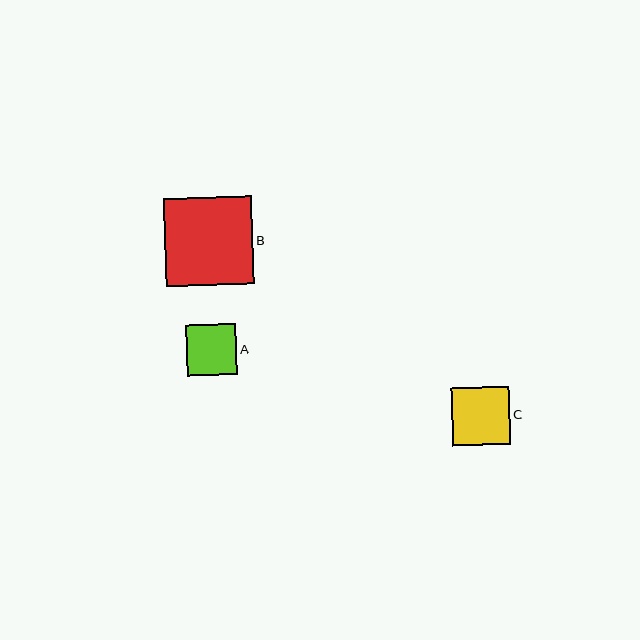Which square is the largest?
Square B is the largest with a size of approximately 88 pixels.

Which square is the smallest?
Square A is the smallest with a size of approximately 50 pixels.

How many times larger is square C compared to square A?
Square C is approximately 1.2 times the size of square A.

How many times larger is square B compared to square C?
Square B is approximately 1.5 times the size of square C.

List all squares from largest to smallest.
From largest to smallest: B, C, A.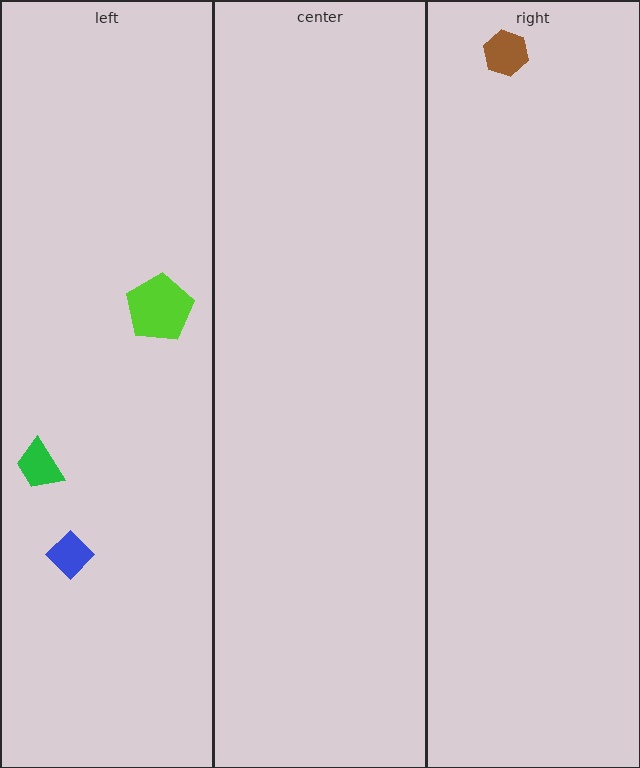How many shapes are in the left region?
3.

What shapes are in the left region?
The blue diamond, the lime pentagon, the green trapezoid.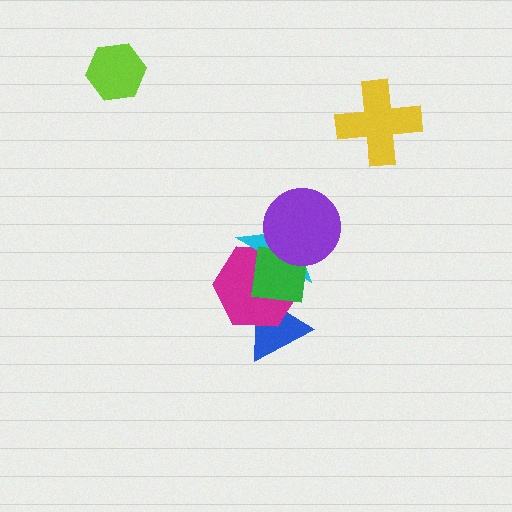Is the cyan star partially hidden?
Yes, it is partially covered by another shape.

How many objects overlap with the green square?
4 objects overlap with the green square.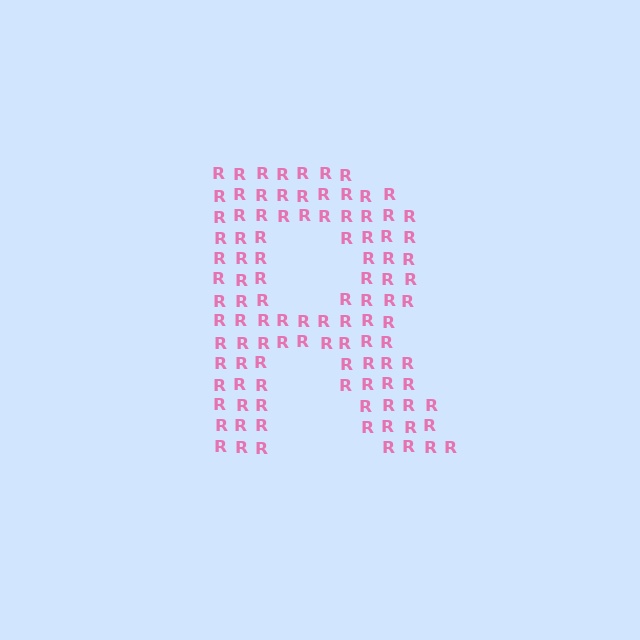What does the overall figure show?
The overall figure shows the letter R.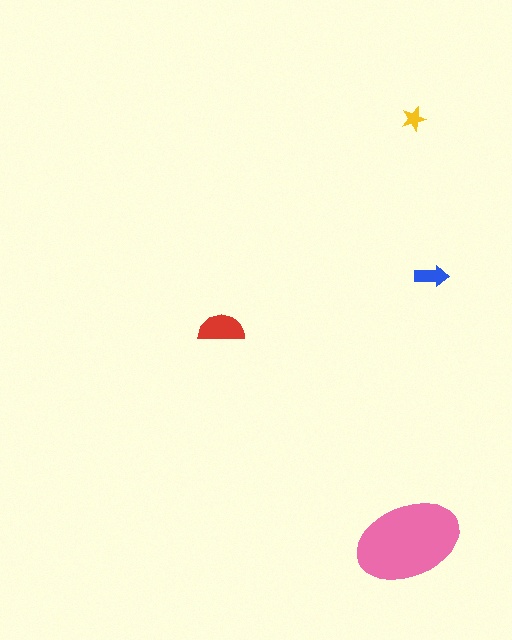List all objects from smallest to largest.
The yellow star, the blue arrow, the red semicircle, the pink ellipse.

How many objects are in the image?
There are 4 objects in the image.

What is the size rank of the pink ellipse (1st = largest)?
1st.